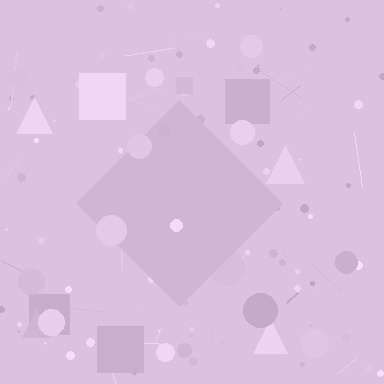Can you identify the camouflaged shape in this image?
The camouflaged shape is a diamond.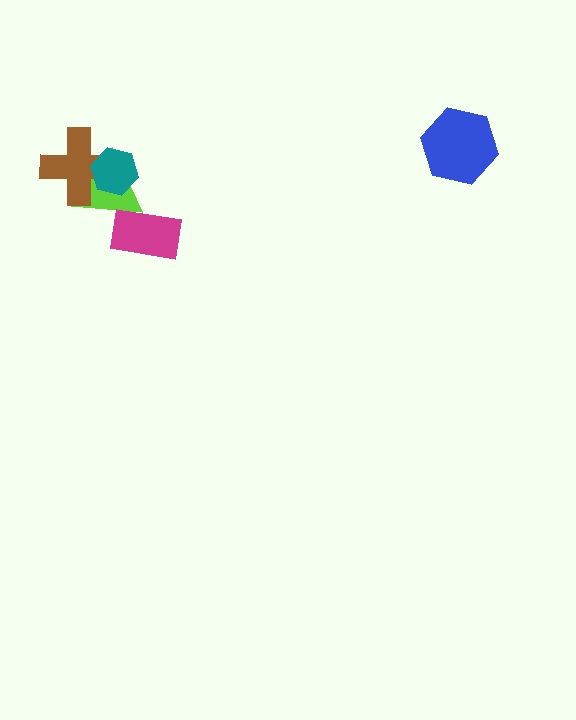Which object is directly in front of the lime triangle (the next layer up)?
The brown cross is directly in front of the lime triangle.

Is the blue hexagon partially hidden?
No, no other shape covers it.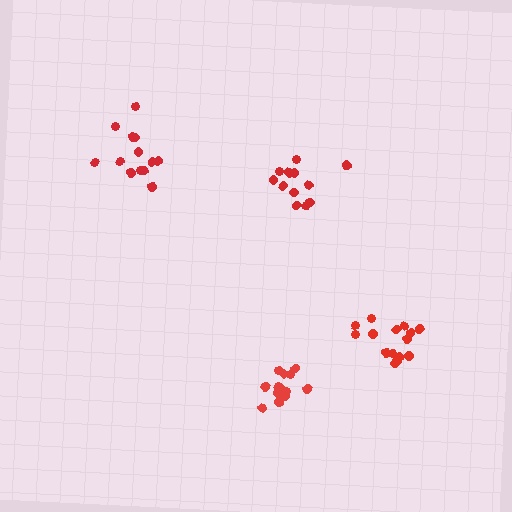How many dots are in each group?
Group 1: 15 dots, Group 2: 12 dots, Group 3: 13 dots, Group 4: 13 dots (53 total).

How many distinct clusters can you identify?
There are 4 distinct clusters.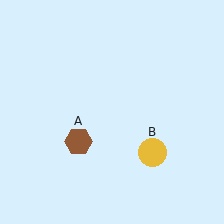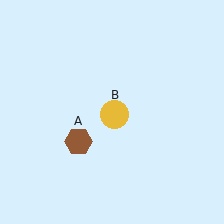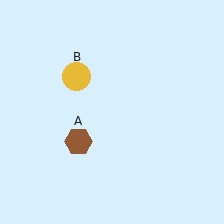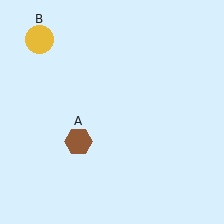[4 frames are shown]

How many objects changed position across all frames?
1 object changed position: yellow circle (object B).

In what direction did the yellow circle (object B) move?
The yellow circle (object B) moved up and to the left.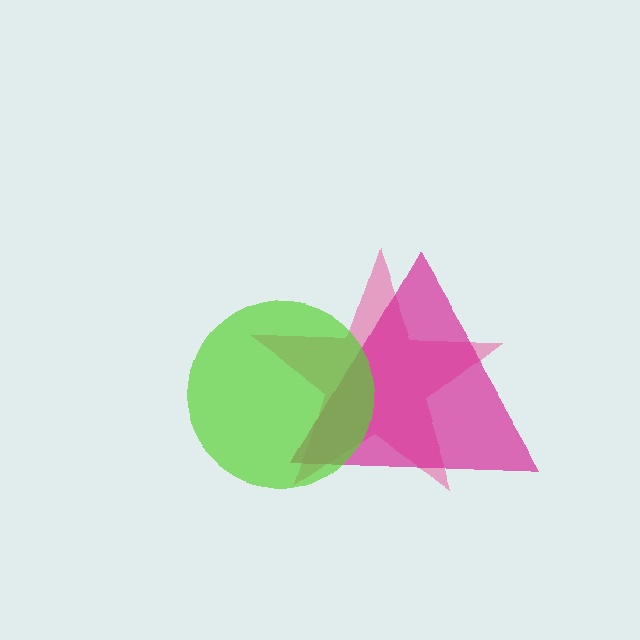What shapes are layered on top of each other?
The layered shapes are: a pink star, a magenta triangle, a lime circle.